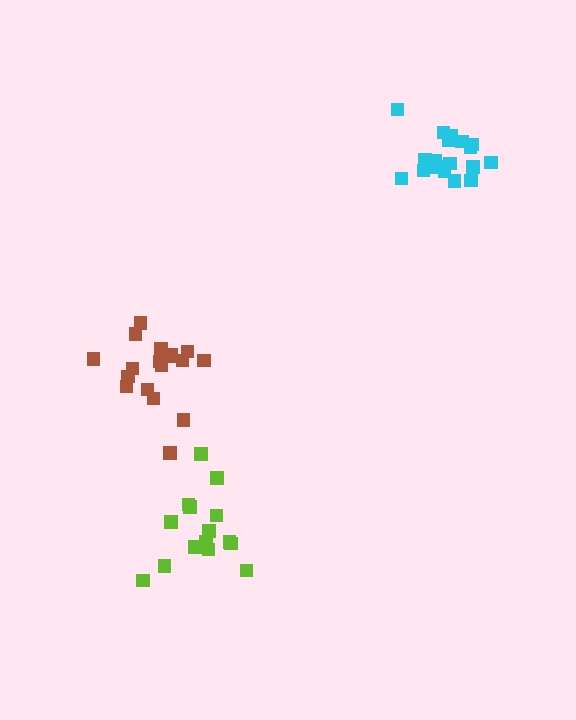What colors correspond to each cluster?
The clusters are colored: lime, brown, cyan.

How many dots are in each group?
Group 1: 15 dots, Group 2: 18 dots, Group 3: 19 dots (52 total).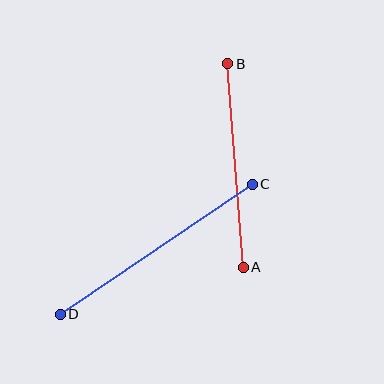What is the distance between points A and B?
The distance is approximately 204 pixels.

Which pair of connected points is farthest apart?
Points C and D are farthest apart.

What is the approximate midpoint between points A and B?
The midpoint is at approximately (236, 166) pixels.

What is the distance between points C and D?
The distance is approximately 232 pixels.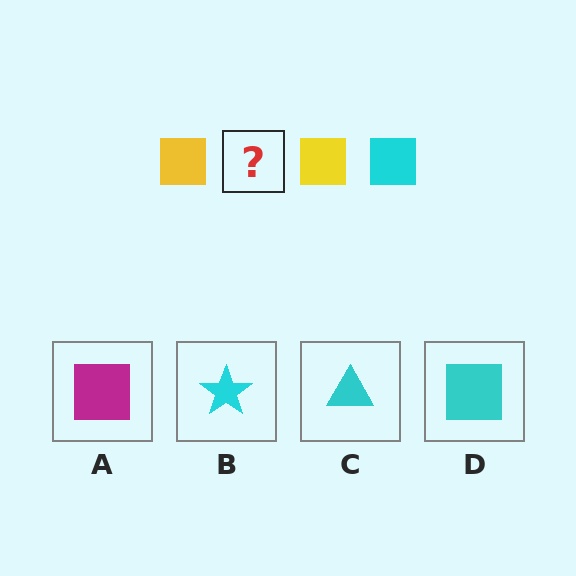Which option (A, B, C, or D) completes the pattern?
D.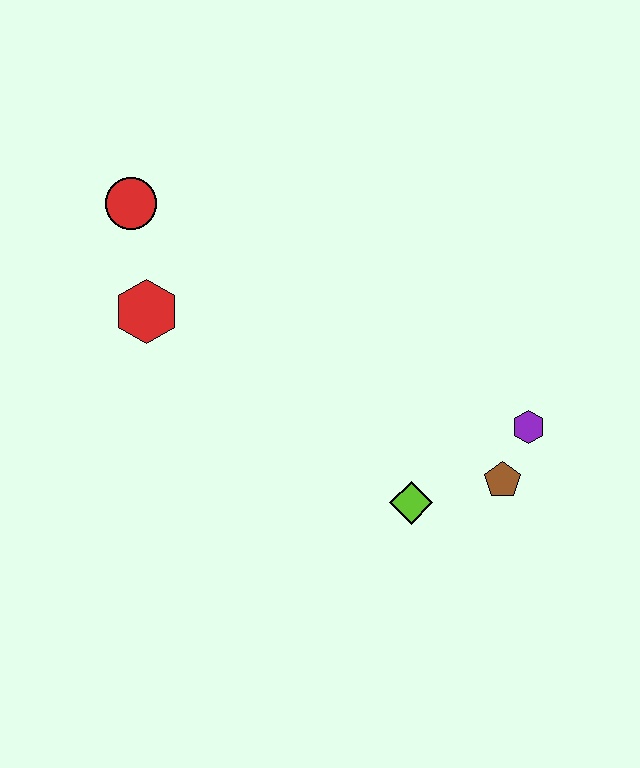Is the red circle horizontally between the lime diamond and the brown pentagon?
No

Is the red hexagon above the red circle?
No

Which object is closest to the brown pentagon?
The purple hexagon is closest to the brown pentagon.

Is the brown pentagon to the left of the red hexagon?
No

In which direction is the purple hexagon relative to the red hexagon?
The purple hexagon is to the right of the red hexagon.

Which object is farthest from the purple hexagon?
The red circle is farthest from the purple hexagon.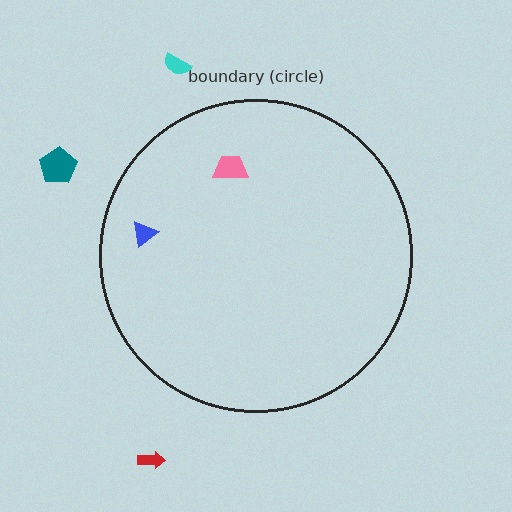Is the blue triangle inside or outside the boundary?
Inside.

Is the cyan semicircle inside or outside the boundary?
Outside.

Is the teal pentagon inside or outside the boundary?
Outside.